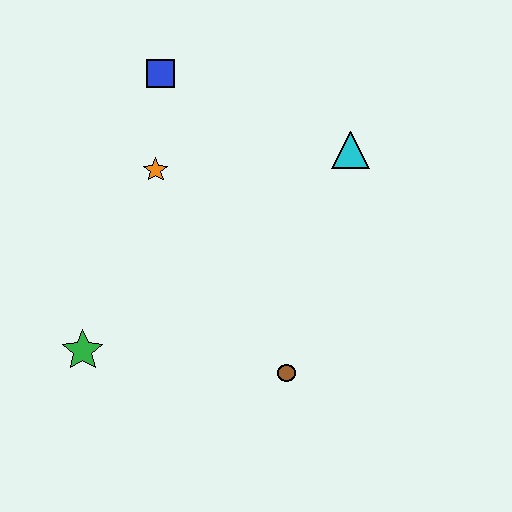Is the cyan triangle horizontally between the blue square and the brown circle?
No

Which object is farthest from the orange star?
The brown circle is farthest from the orange star.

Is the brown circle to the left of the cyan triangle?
Yes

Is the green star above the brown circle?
Yes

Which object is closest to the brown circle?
The green star is closest to the brown circle.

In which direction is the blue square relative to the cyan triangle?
The blue square is to the left of the cyan triangle.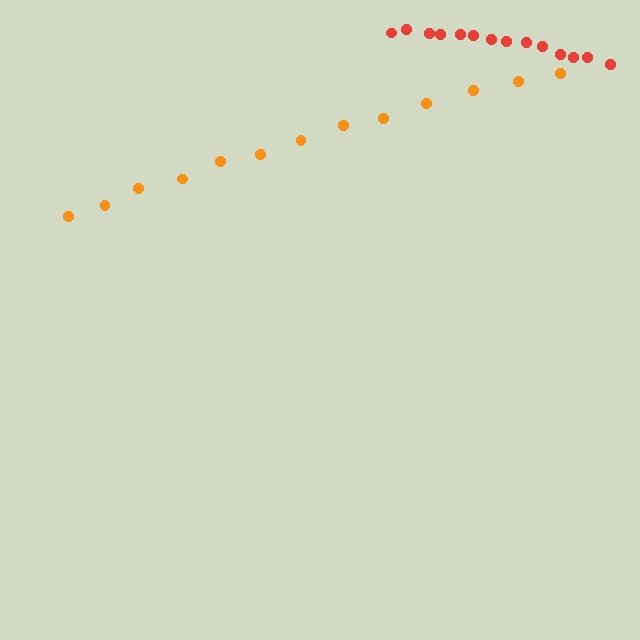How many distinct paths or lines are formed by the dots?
There are 2 distinct paths.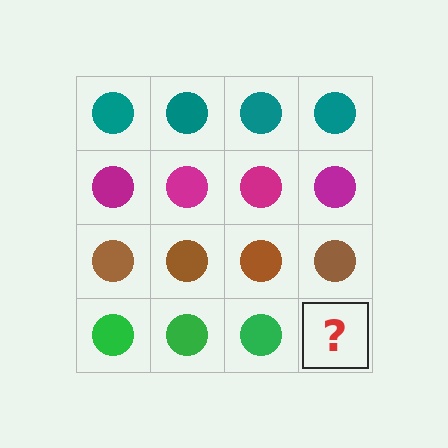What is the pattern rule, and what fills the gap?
The rule is that each row has a consistent color. The gap should be filled with a green circle.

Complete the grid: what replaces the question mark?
The question mark should be replaced with a green circle.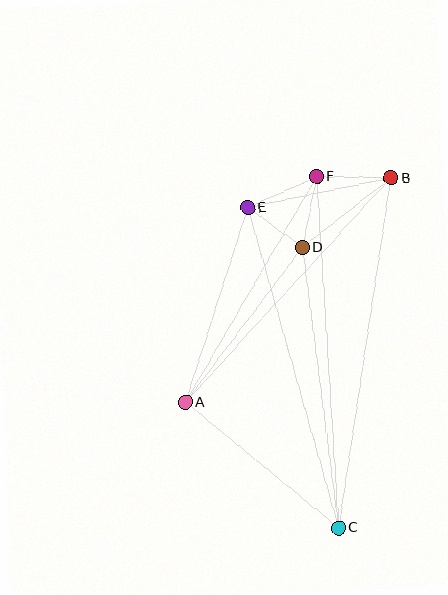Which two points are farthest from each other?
Points B and C are farthest from each other.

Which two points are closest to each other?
Points D and E are closest to each other.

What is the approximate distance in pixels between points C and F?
The distance between C and F is approximately 352 pixels.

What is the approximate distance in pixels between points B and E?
The distance between B and E is approximately 147 pixels.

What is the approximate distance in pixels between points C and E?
The distance between C and E is approximately 333 pixels.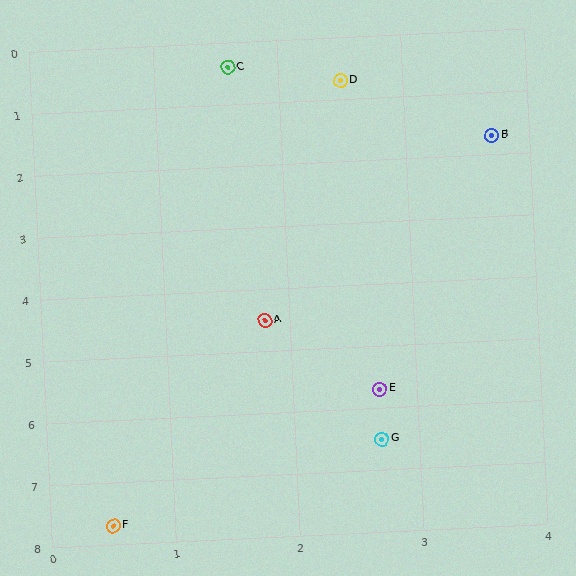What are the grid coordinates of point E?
Point E is at approximately (2.7, 5.7).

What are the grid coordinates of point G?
Point G is at approximately (2.7, 6.5).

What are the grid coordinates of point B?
Point B is at approximately (3.7, 1.7).